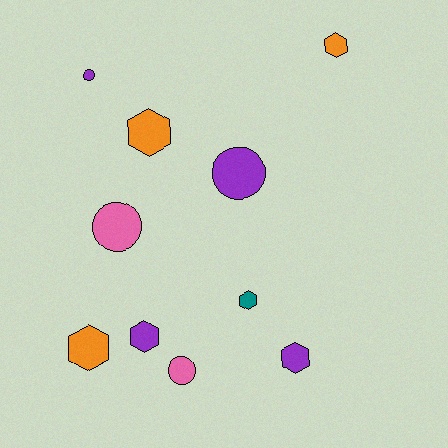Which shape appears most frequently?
Hexagon, with 6 objects.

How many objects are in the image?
There are 10 objects.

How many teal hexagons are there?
There is 1 teal hexagon.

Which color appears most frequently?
Purple, with 4 objects.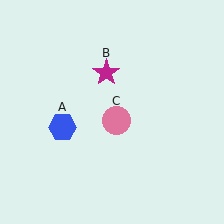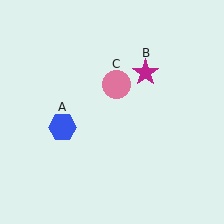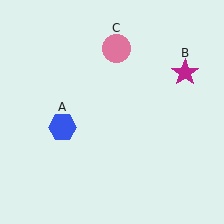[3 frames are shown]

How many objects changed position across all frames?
2 objects changed position: magenta star (object B), pink circle (object C).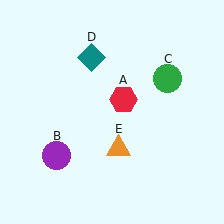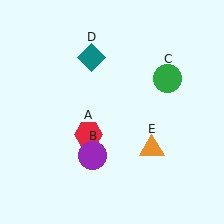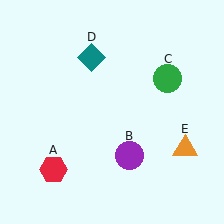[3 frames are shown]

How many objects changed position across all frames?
3 objects changed position: red hexagon (object A), purple circle (object B), orange triangle (object E).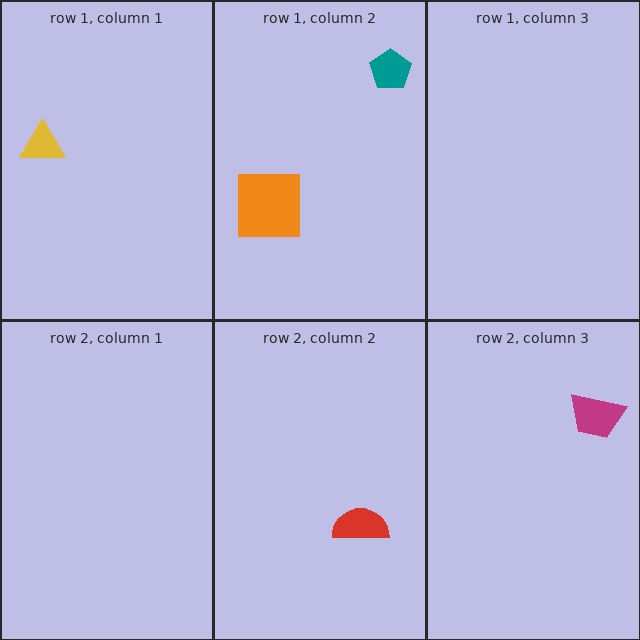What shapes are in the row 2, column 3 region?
The magenta trapezoid.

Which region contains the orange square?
The row 1, column 2 region.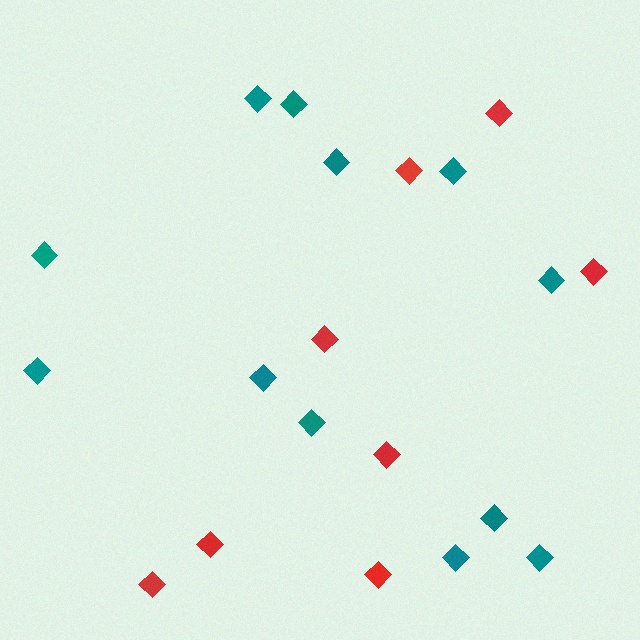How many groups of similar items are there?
There are 2 groups: one group of teal diamonds (12) and one group of red diamonds (8).